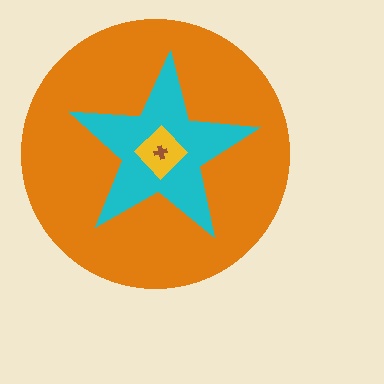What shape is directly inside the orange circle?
The cyan star.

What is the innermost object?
The brown cross.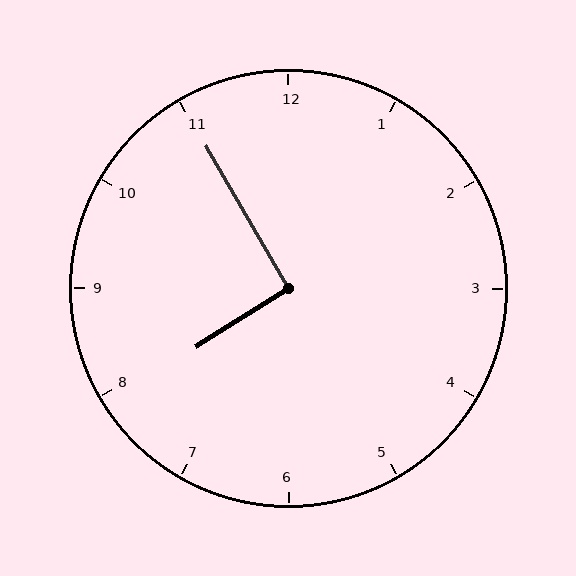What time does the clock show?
7:55.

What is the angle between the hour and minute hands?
Approximately 92 degrees.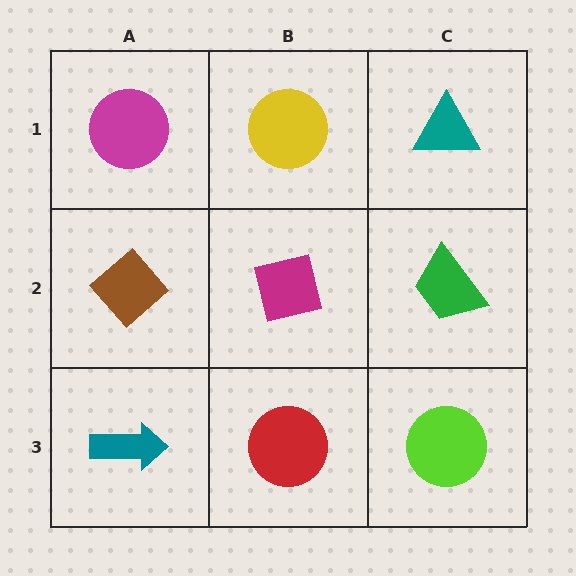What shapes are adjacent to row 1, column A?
A brown diamond (row 2, column A), a yellow circle (row 1, column B).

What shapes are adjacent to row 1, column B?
A magenta square (row 2, column B), a magenta circle (row 1, column A), a teal triangle (row 1, column C).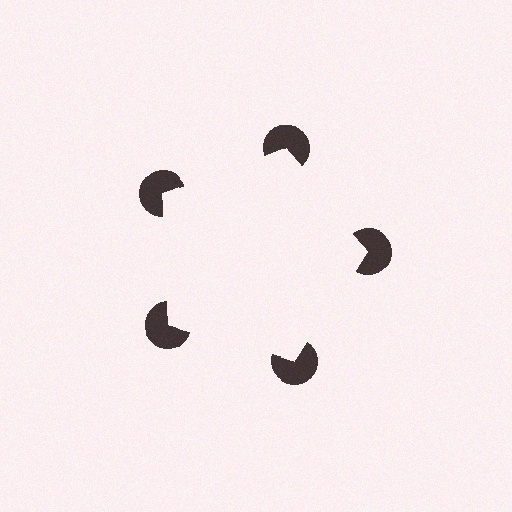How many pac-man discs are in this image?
There are 5 — one at each vertex of the illusory pentagon.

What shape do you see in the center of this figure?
An illusory pentagon — its edges are inferred from the aligned wedge cuts in the pac-man discs, not physically drawn.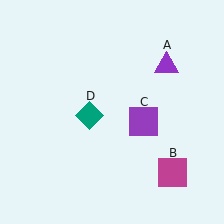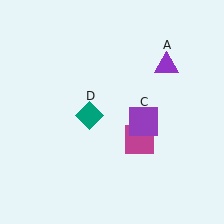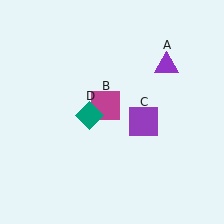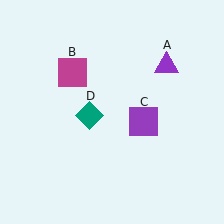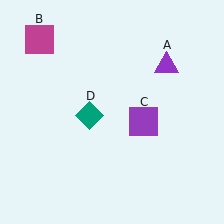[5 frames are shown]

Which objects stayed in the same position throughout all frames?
Purple triangle (object A) and purple square (object C) and teal diamond (object D) remained stationary.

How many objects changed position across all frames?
1 object changed position: magenta square (object B).